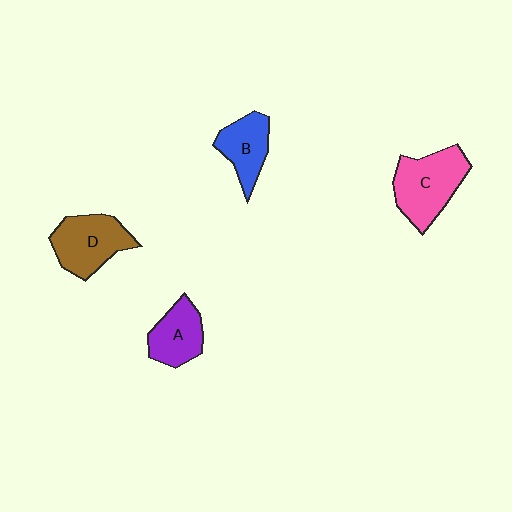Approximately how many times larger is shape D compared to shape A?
Approximately 1.3 times.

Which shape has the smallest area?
Shape B (blue).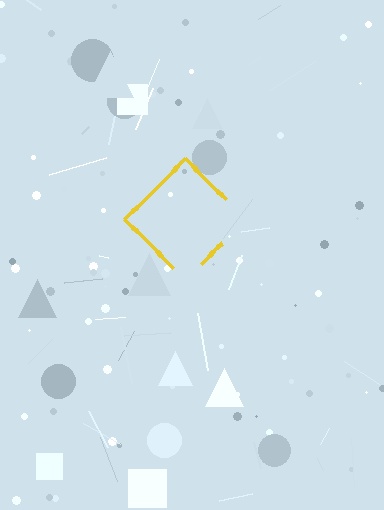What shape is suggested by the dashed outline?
The dashed outline suggests a diamond.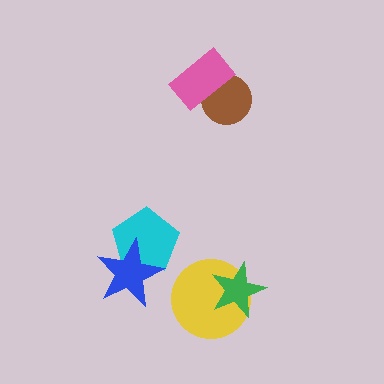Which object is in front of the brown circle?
The pink rectangle is in front of the brown circle.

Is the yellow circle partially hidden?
Yes, it is partially covered by another shape.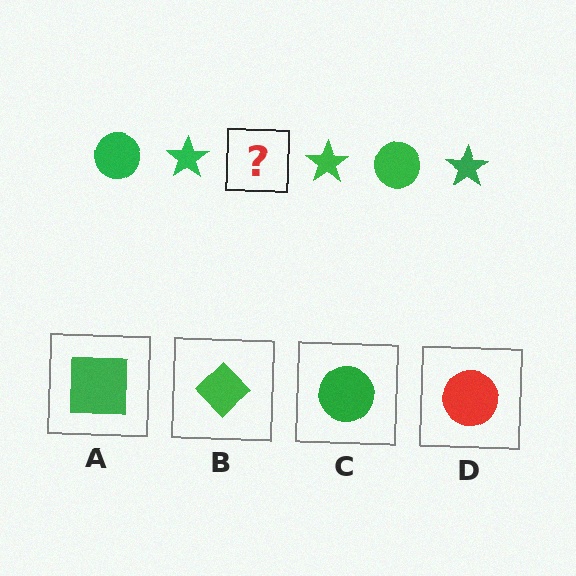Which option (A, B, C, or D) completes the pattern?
C.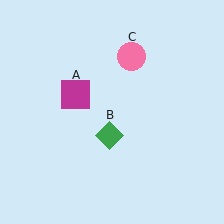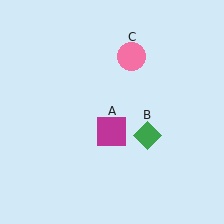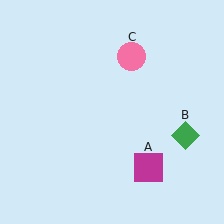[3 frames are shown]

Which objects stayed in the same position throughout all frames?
Pink circle (object C) remained stationary.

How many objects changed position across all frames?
2 objects changed position: magenta square (object A), green diamond (object B).